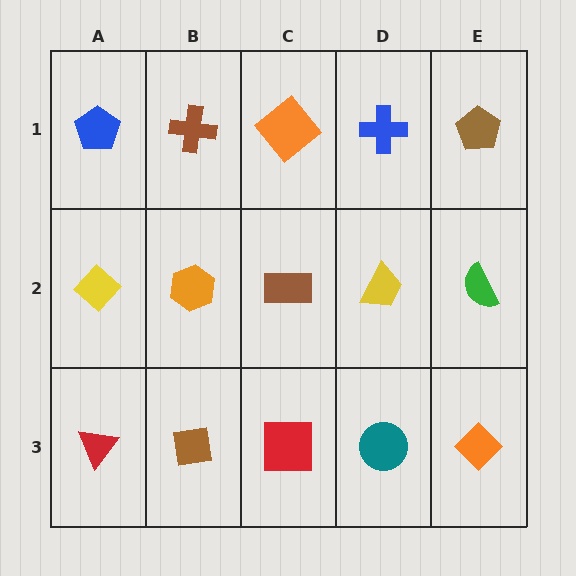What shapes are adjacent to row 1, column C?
A brown rectangle (row 2, column C), a brown cross (row 1, column B), a blue cross (row 1, column D).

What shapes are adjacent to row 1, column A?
A yellow diamond (row 2, column A), a brown cross (row 1, column B).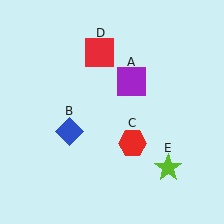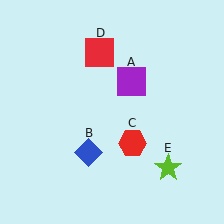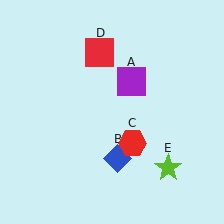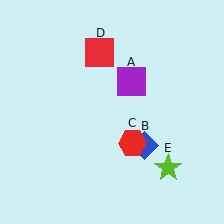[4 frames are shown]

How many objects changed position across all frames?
1 object changed position: blue diamond (object B).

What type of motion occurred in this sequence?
The blue diamond (object B) rotated counterclockwise around the center of the scene.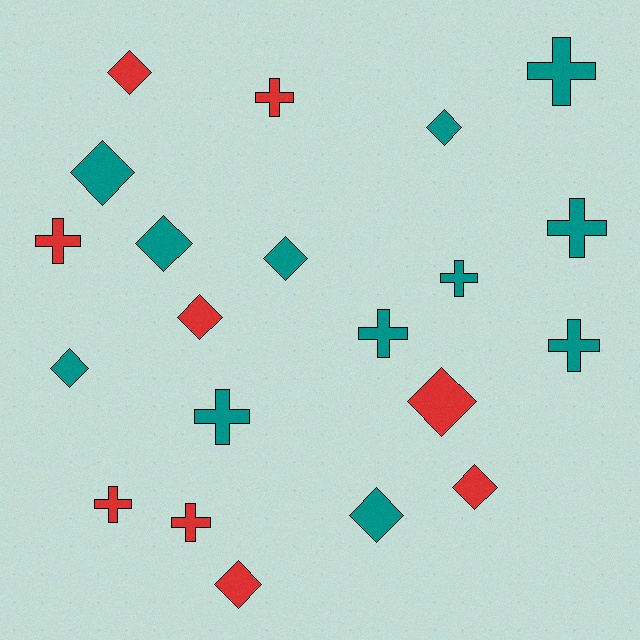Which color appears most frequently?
Teal, with 12 objects.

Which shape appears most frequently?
Diamond, with 11 objects.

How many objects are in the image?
There are 21 objects.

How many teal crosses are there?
There are 6 teal crosses.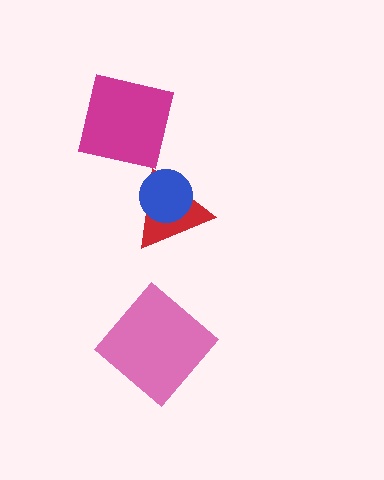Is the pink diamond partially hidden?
No, no other shape covers it.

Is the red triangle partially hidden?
Yes, it is partially covered by another shape.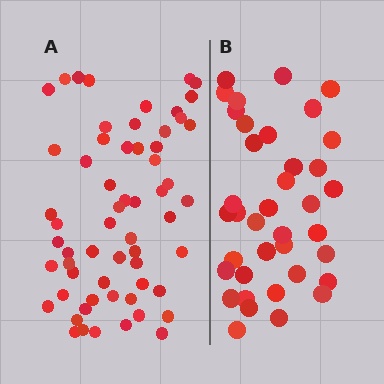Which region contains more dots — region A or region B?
Region A (the left region) has more dots.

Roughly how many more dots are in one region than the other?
Region A has approximately 20 more dots than region B.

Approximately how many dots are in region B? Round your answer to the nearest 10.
About 40 dots. (The exact count is 38, which rounds to 40.)